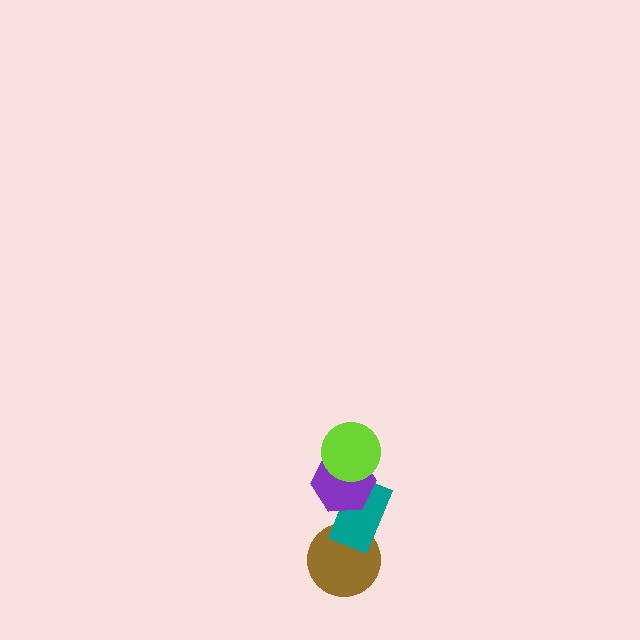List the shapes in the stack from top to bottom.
From top to bottom: the lime circle, the purple hexagon, the teal rectangle, the brown circle.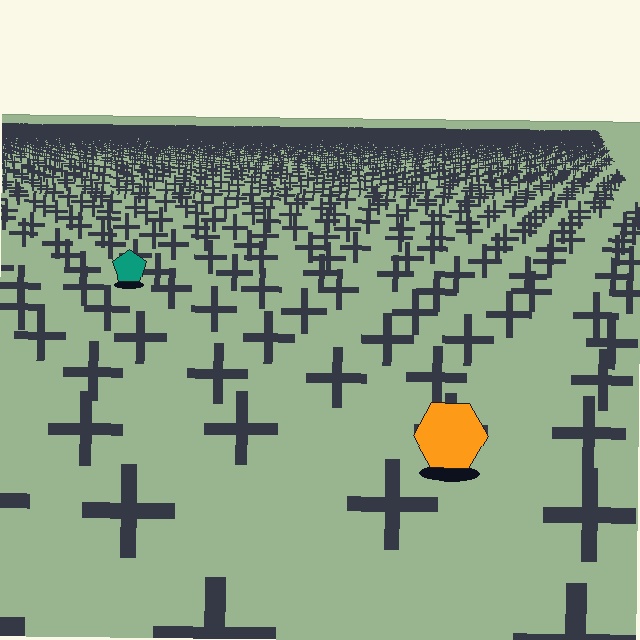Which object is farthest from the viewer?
The teal pentagon is farthest from the viewer. It appears smaller and the ground texture around it is denser.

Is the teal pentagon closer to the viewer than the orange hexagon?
No. The orange hexagon is closer — you can tell from the texture gradient: the ground texture is coarser near it.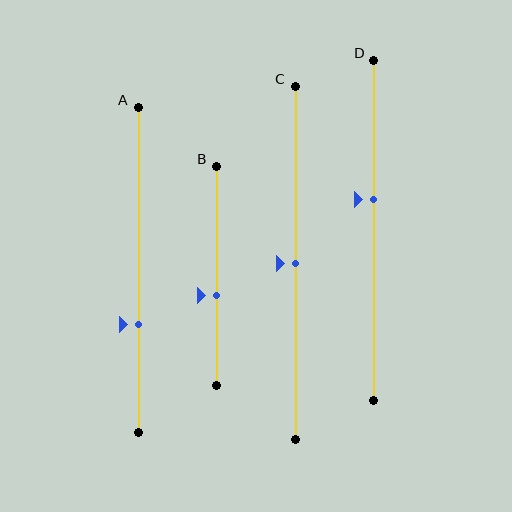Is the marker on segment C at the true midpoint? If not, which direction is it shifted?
Yes, the marker on segment C is at the true midpoint.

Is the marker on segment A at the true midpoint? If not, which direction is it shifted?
No, the marker on segment A is shifted downward by about 17% of the segment length.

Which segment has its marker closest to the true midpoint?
Segment C has its marker closest to the true midpoint.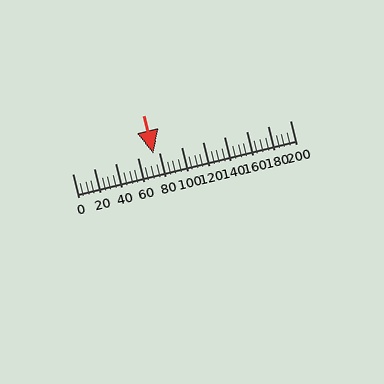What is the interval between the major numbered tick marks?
The major tick marks are spaced 20 units apart.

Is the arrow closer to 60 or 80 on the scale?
The arrow is closer to 80.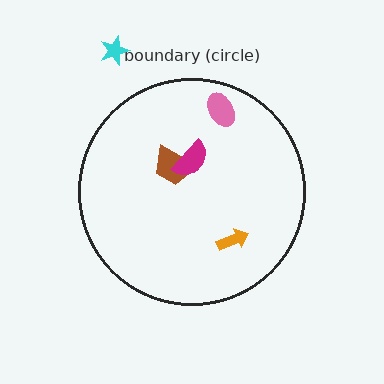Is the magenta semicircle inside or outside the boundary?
Inside.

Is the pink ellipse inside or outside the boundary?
Inside.